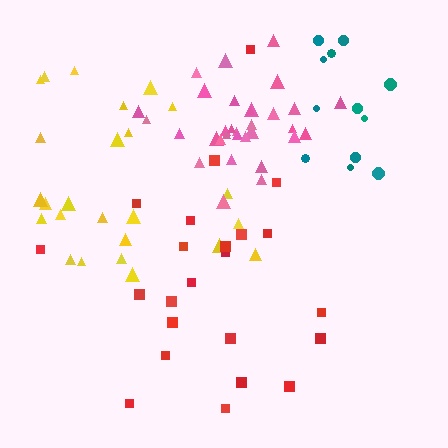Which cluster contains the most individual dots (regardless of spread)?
Pink (32).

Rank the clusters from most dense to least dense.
pink, teal, yellow, red.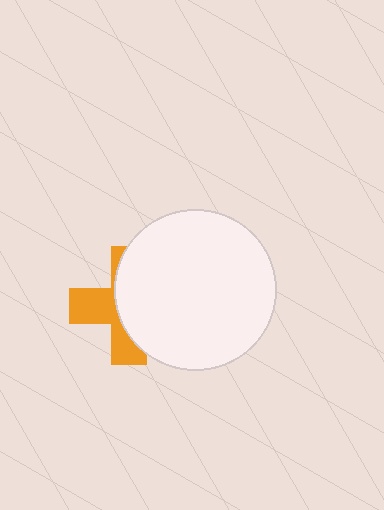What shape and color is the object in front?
The object in front is a white circle.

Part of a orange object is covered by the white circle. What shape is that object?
It is a cross.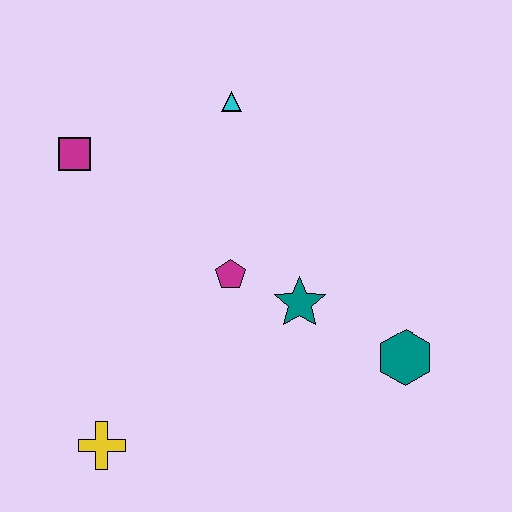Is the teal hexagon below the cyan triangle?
Yes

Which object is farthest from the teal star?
The magenta square is farthest from the teal star.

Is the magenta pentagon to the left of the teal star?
Yes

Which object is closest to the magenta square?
The cyan triangle is closest to the magenta square.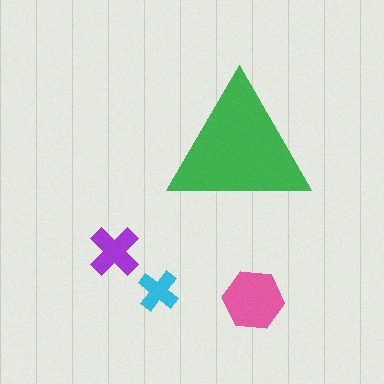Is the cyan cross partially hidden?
No, the cyan cross is fully visible.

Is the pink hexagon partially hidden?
No, the pink hexagon is fully visible.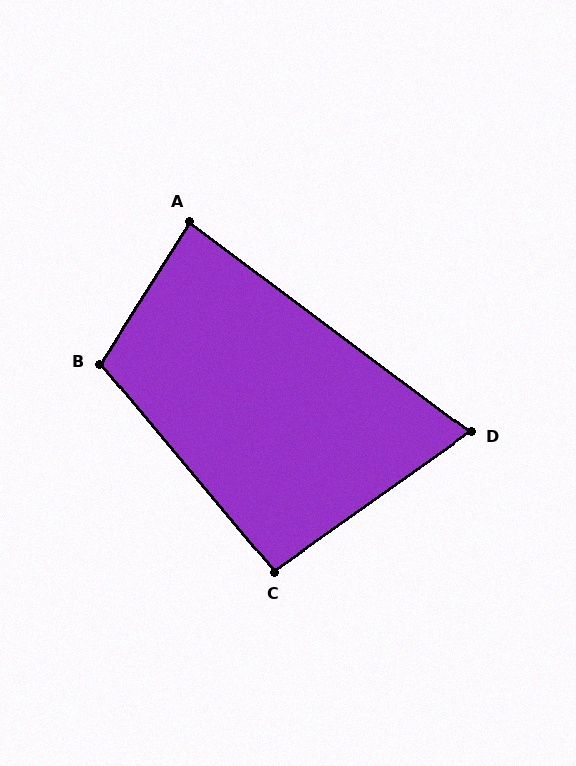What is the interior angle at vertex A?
Approximately 85 degrees (approximately right).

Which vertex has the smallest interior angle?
D, at approximately 72 degrees.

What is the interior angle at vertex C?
Approximately 95 degrees (approximately right).